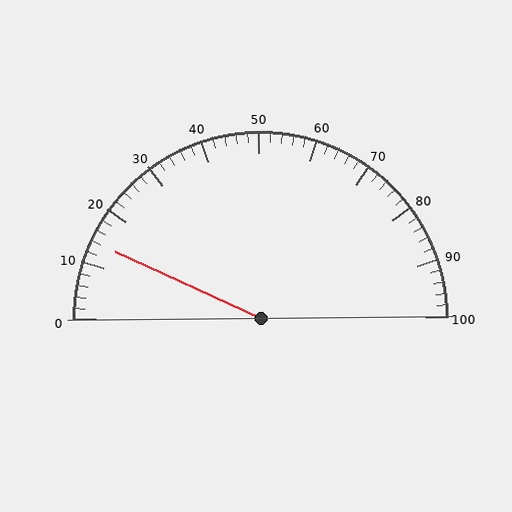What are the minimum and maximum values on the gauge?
The gauge ranges from 0 to 100.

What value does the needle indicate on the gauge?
The needle indicates approximately 14.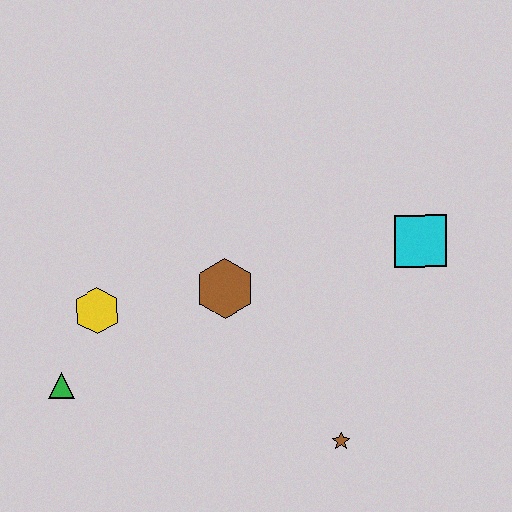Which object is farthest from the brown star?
The green triangle is farthest from the brown star.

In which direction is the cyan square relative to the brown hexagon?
The cyan square is to the right of the brown hexagon.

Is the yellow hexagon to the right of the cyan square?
No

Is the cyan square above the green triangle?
Yes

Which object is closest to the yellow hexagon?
The green triangle is closest to the yellow hexagon.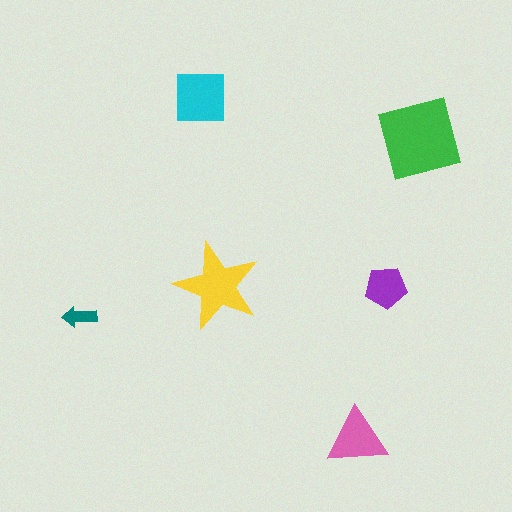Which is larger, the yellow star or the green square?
The green square.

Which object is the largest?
The green square.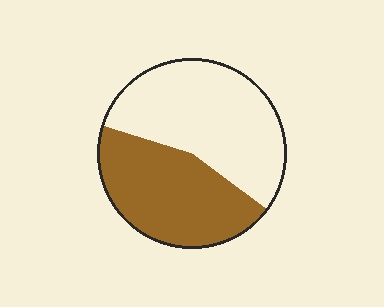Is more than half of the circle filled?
No.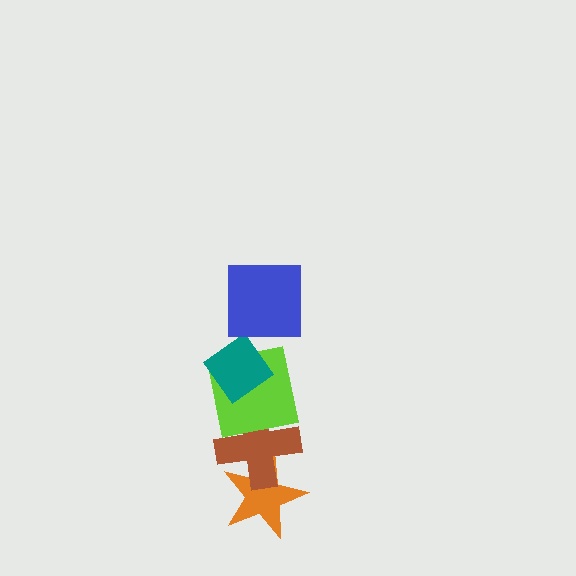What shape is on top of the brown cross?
The lime square is on top of the brown cross.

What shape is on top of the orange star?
The brown cross is on top of the orange star.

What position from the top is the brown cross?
The brown cross is 4th from the top.